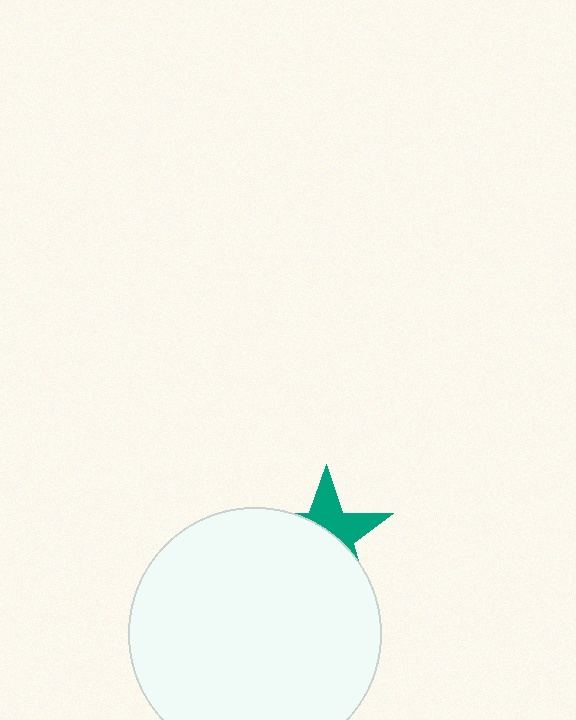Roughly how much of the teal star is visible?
A small part of it is visible (roughly 42%).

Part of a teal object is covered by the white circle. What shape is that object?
It is a star.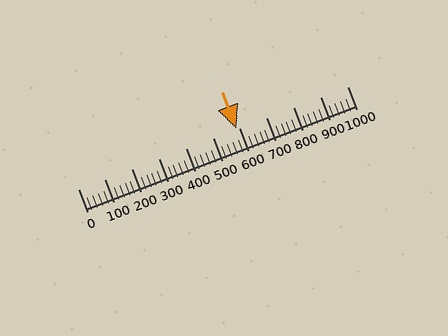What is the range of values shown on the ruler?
The ruler shows values from 0 to 1000.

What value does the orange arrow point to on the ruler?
The orange arrow points to approximately 590.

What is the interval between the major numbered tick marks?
The major tick marks are spaced 100 units apart.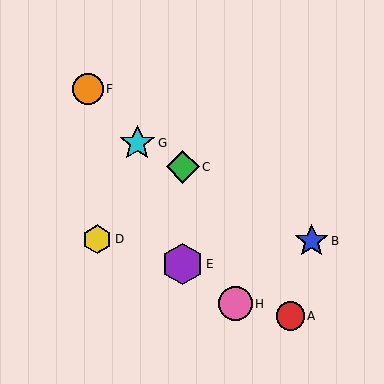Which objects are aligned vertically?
Objects C, E are aligned vertically.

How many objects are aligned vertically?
2 objects (C, E) are aligned vertically.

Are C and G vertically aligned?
No, C is at x≈183 and G is at x≈137.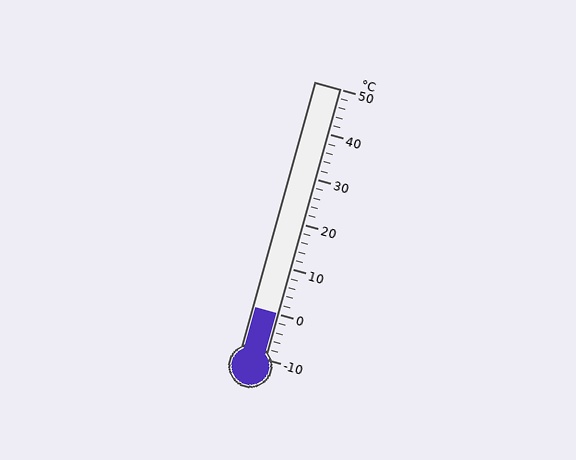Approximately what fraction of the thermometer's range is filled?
The thermometer is filled to approximately 15% of its range.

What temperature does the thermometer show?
The thermometer shows approximately 0°C.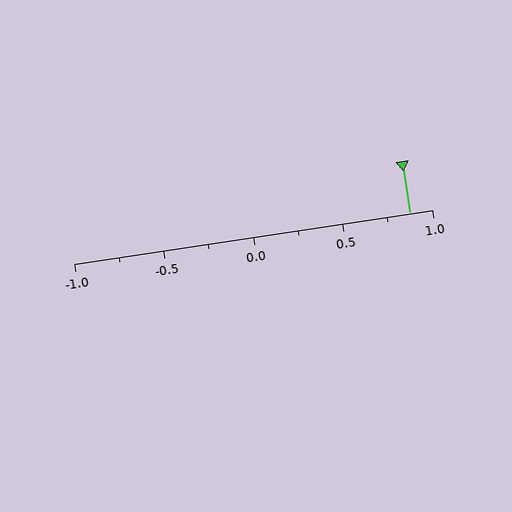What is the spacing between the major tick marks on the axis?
The major ticks are spaced 0.5 apart.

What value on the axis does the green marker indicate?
The marker indicates approximately 0.88.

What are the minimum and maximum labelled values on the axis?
The axis runs from -1.0 to 1.0.